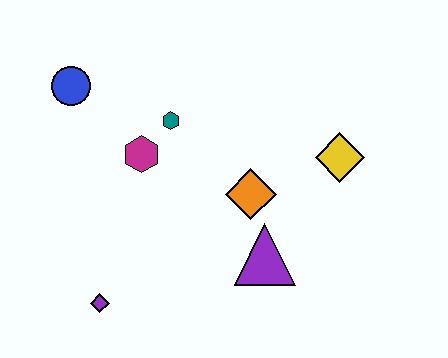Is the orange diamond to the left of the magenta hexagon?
No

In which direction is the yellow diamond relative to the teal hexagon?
The yellow diamond is to the right of the teal hexagon.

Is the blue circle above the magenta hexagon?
Yes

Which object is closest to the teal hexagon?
The magenta hexagon is closest to the teal hexagon.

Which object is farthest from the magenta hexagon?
The yellow diamond is farthest from the magenta hexagon.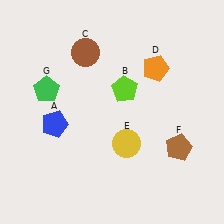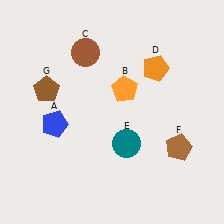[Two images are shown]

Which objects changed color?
B changed from lime to orange. E changed from yellow to teal. G changed from green to brown.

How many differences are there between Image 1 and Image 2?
There are 3 differences between the two images.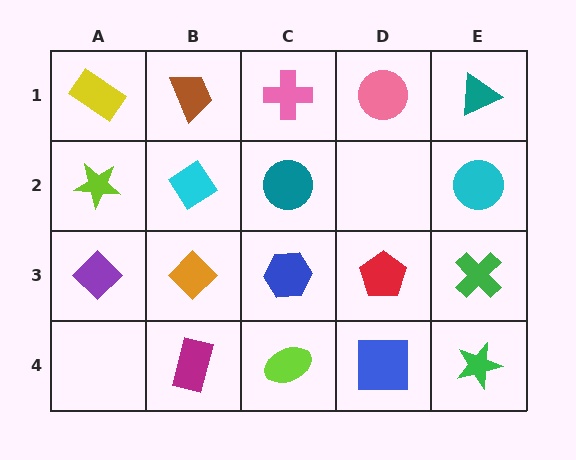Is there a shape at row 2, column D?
No, that cell is empty.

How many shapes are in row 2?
4 shapes.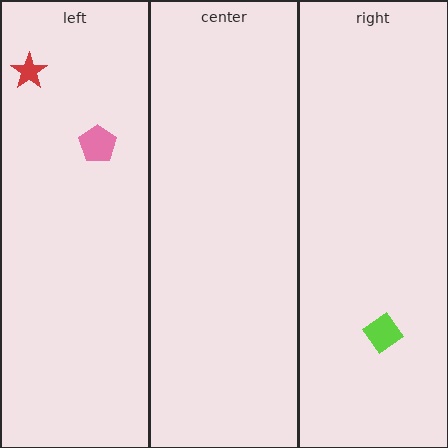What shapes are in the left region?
The pink pentagon, the red star.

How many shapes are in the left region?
2.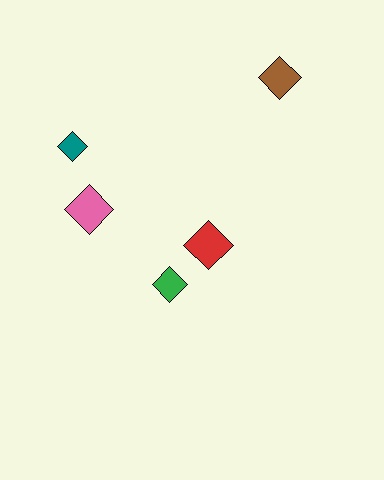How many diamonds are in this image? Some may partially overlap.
There are 5 diamonds.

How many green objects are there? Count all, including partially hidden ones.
There is 1 green object.